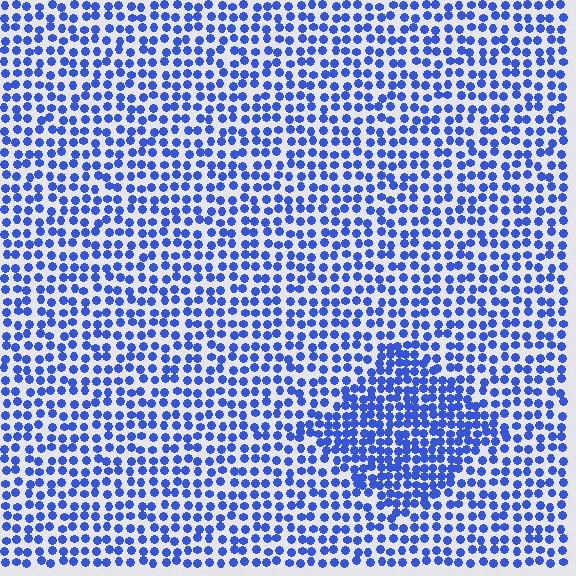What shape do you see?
I see a diamond.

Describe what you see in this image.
The image contains small blue elements arranged at two different densities. A diamond-shaped region is visible where the elements are more densely packed than the surrounding area.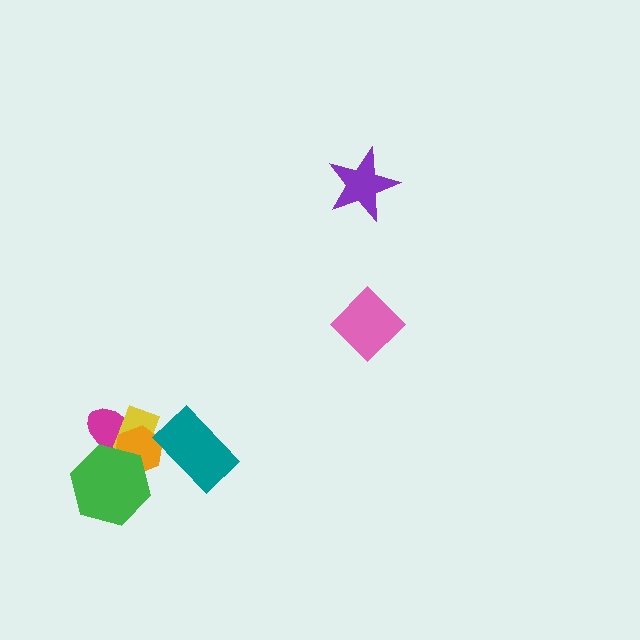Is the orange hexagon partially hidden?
Yes, it is partially covered by another shape.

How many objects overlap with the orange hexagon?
3 objects overlap with the orange hexagon.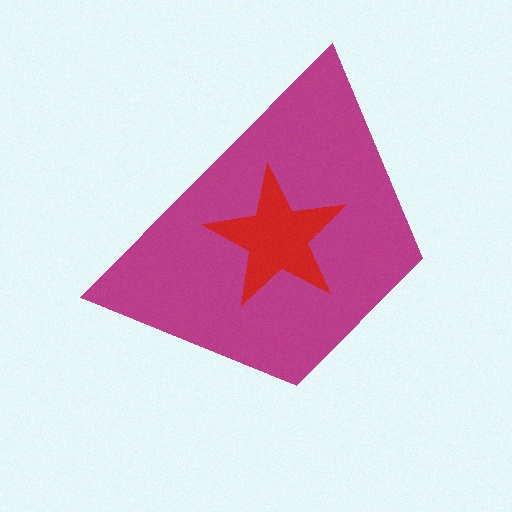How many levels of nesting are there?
2.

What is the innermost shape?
The red star.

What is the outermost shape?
The magenta trapezoid.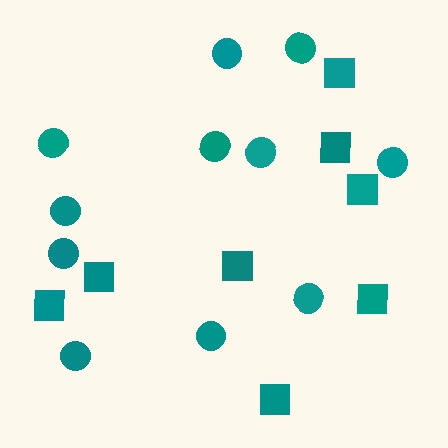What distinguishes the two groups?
There are 2 groups: one group of circles (11) and one group of squares (8).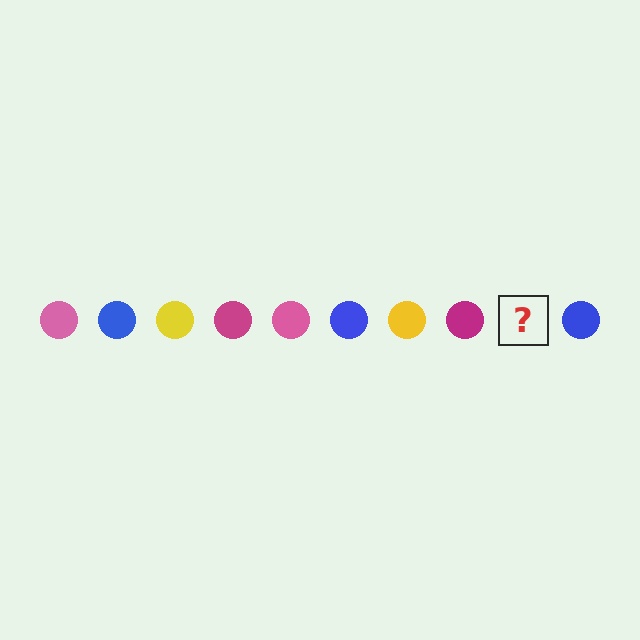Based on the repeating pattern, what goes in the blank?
The blank should be a pink circle.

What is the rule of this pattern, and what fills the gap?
The rule is that the pattern cycles through pink, blue, yellow, magenta circles. The gap should be filled with a pink circle.